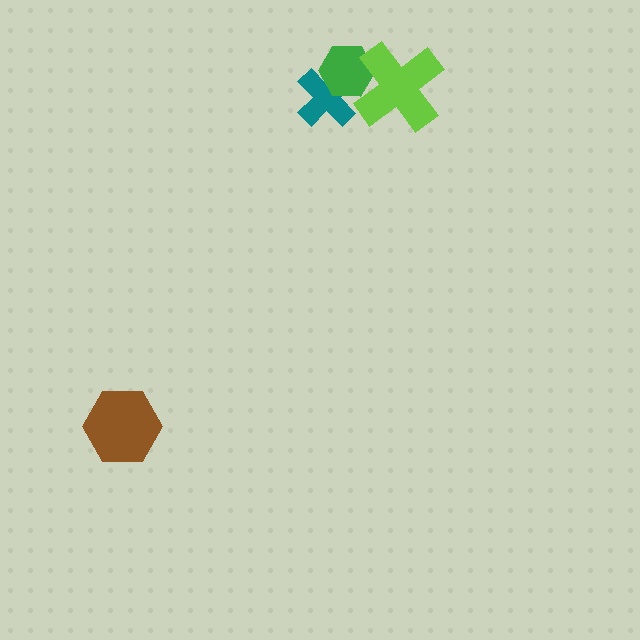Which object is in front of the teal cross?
The green hexagon is in front of the teal cross.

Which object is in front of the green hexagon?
The lime cross is in front of the green hexagon.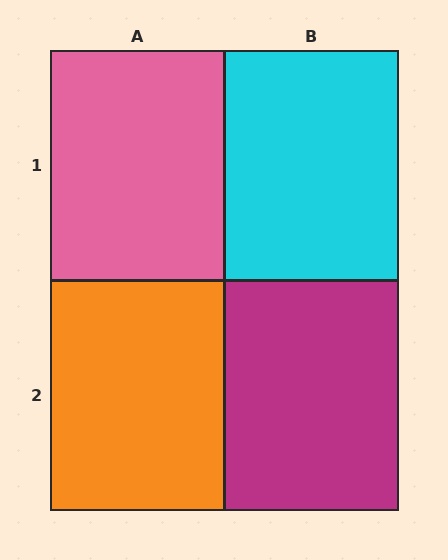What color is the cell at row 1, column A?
Pink.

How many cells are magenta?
1 cell is magenta.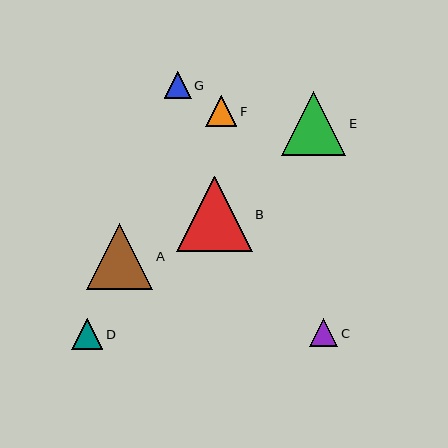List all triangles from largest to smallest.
From largest to smallest: B, A, E, D, F, C, G.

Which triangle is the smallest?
Triangle G is the smallest with a size of approximately 27 pixels.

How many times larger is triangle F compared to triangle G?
Triangle F is approximately 1.1 times the size of triangle G.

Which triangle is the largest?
Triangle B is the largest with a size of approximately 76 pixels.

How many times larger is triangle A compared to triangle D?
Triangle A is approximately 2.2 times the size of triangle D.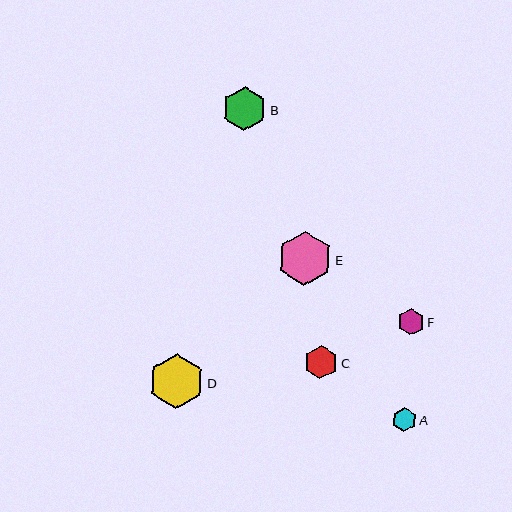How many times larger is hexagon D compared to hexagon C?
Hexagon D is approximately 1.7 times the size of hexagon C.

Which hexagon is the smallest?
Hexagon A is the smallest with a size of approximately 24 pixels.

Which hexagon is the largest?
Hexagon D is the largest with a size of approximately 55 pixels.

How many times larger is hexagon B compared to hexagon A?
Hexagon B is approximately 1.9 times the size of hexagon A.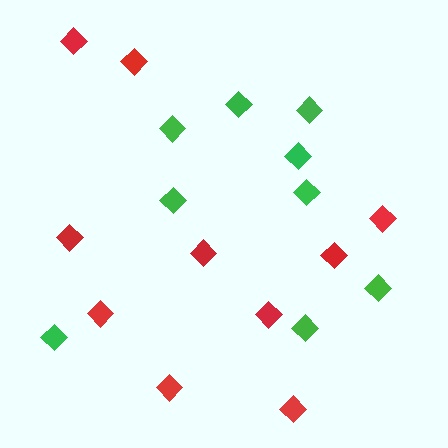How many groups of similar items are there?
There are 2 groups: one group of green diamonds (9) and one group of red diamonds (10).